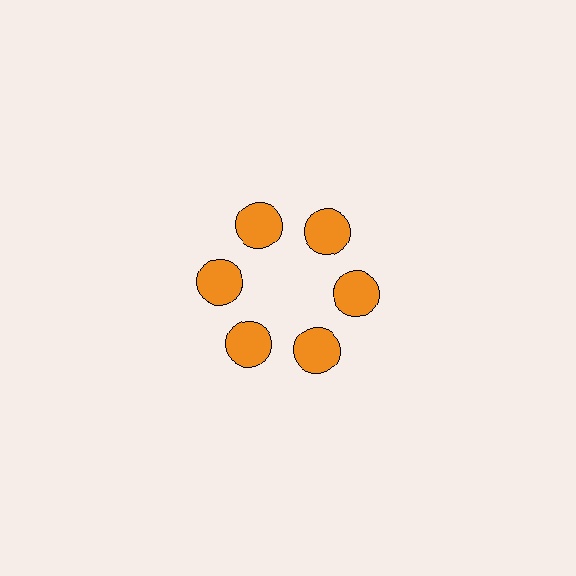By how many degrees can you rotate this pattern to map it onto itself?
The pattern maps onto itself every 60 degrees of rotation.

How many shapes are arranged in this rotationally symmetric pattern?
There are 6 shapes, arranged in 6 groups of 1.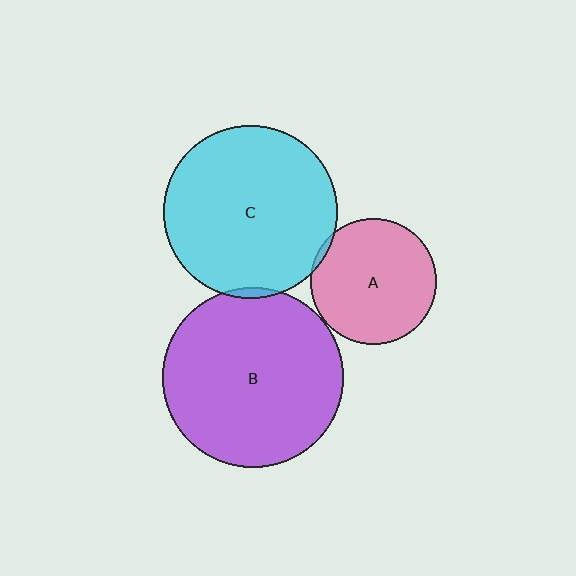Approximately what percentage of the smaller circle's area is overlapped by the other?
Approximately 5%.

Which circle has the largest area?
Circle B (purple).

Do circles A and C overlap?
Yes.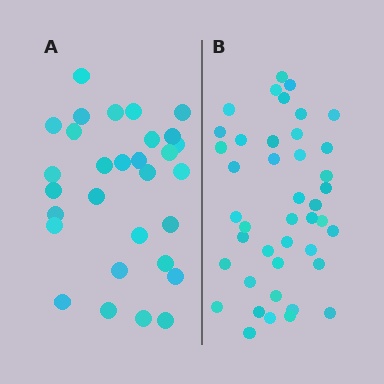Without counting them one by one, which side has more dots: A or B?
Region B (the right region) has more dots.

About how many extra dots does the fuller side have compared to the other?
Region B has roughly 12 or so more dots than region A.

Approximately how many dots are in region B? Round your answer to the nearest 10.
About 40 dots. (The exact count is 42, which rounds to 40.)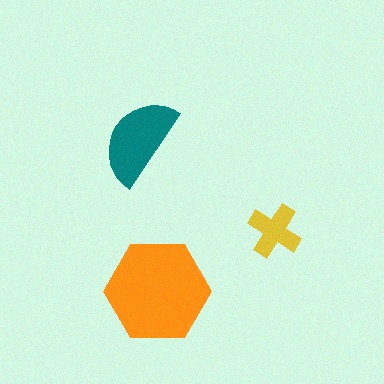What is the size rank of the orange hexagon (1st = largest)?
1st.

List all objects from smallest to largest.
The yellow cross, the teal semicircle, the orange hexagon.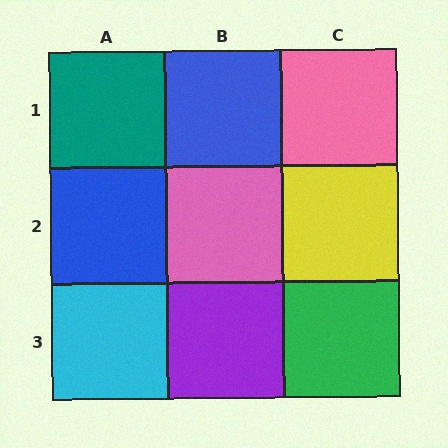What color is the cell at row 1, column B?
Blue.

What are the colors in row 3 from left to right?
Cyan, purple, green.